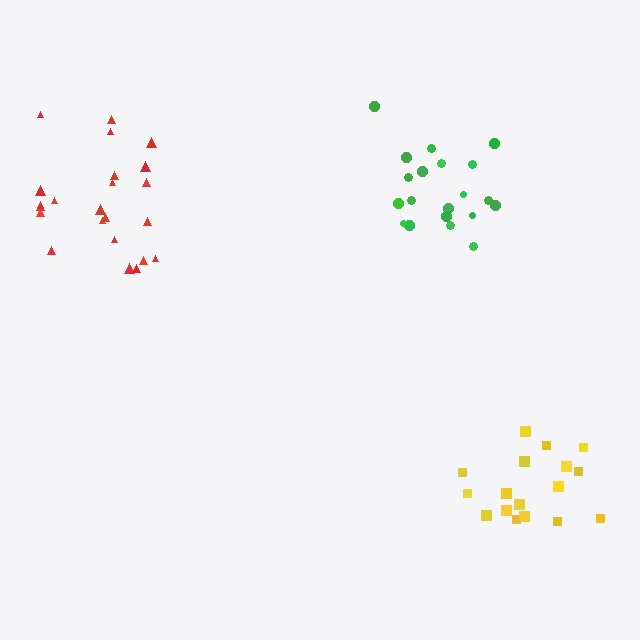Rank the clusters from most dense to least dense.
yellow, green, red.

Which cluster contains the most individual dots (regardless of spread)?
Red (23).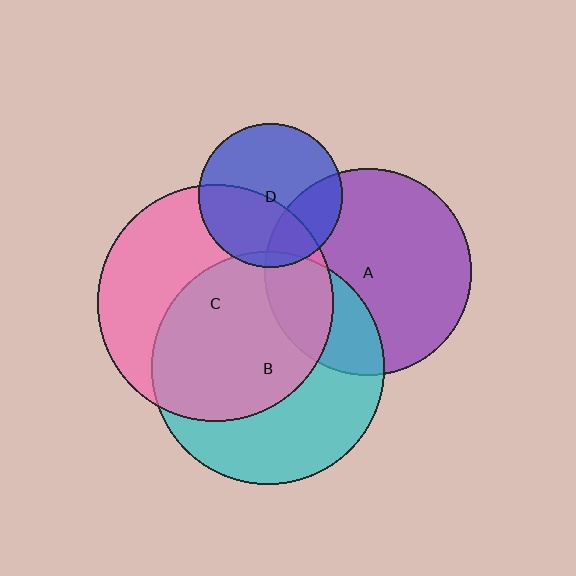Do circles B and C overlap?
Yes.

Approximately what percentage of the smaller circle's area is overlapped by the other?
Approximately 55%.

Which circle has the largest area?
Circle C (pink).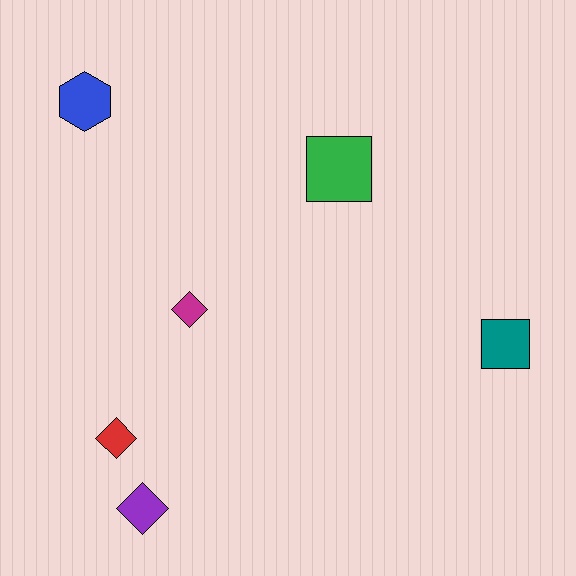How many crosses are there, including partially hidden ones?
There are no crosses.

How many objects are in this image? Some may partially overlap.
There are 6 objects.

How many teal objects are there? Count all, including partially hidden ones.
There is 1 teal object.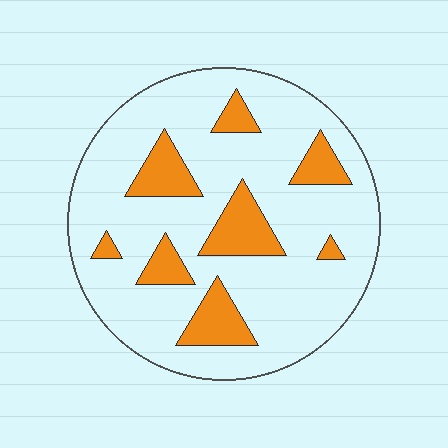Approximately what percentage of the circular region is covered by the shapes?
Approximately 20%.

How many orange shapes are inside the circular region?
8.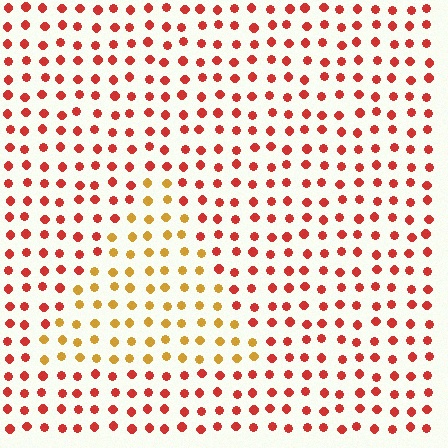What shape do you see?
I see a triangle.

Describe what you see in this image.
The image is filled with small red elements in a uniform arrangement. A triangle-shaped region is visible where the elements are tinted to a slightly different hue, forming a subtle color boundary.